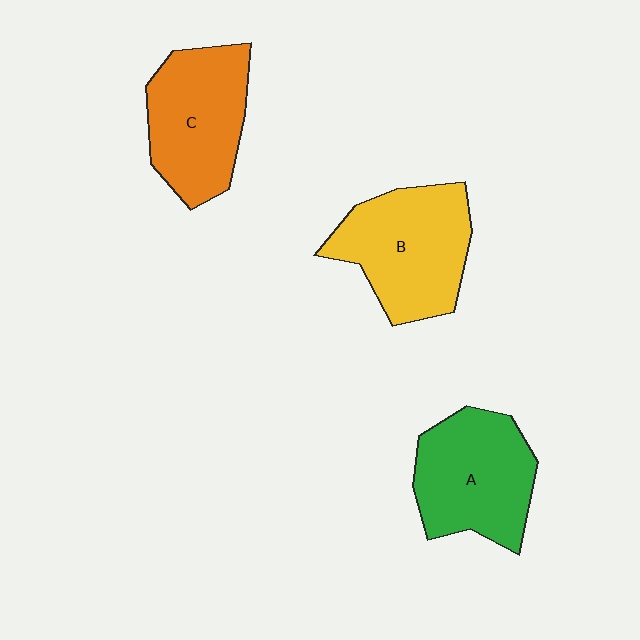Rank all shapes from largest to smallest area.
From largest to smallest: B (yellow), A (green), C (orange).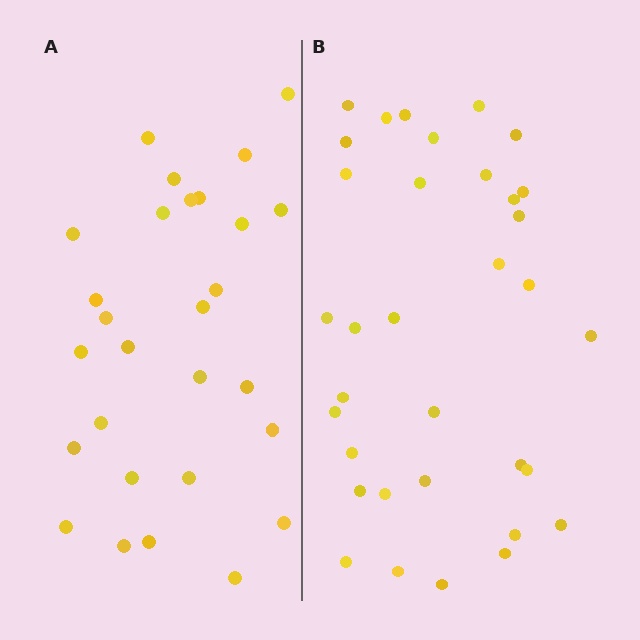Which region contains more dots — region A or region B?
Region B (the right region) has more dots.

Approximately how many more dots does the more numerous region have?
Region B has about 6 more dots than region A.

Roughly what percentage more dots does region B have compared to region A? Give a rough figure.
About 20% more.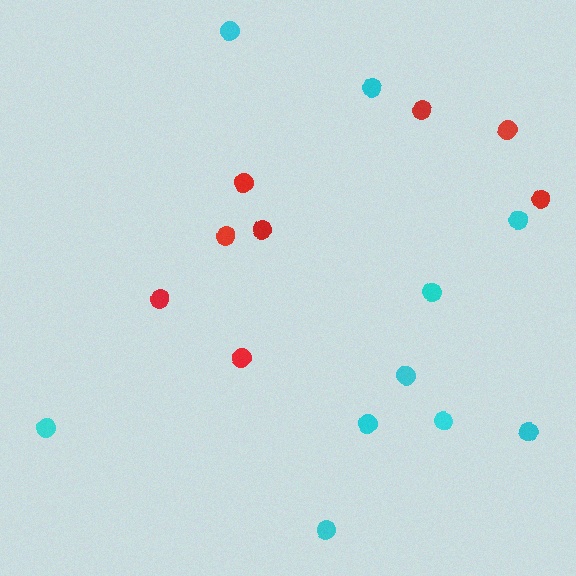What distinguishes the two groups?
There are 2 groups: one group of red circles (8) and one group of cyan circles (10).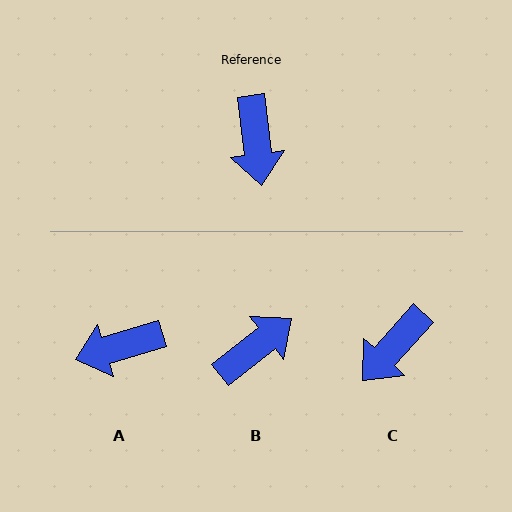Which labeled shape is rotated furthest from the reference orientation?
B, about 122 degrees away.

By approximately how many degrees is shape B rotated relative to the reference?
Approximately 122 degrees counter-clockwise.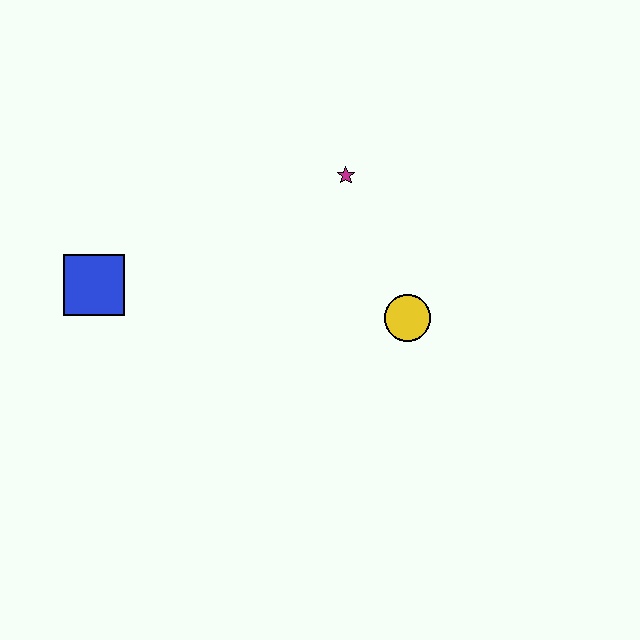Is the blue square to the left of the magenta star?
Yes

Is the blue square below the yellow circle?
No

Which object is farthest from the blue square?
The yellow circle is farthest from the blue square.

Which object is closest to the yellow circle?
The magenta star is closest to the yellow circle.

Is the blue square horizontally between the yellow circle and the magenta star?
No